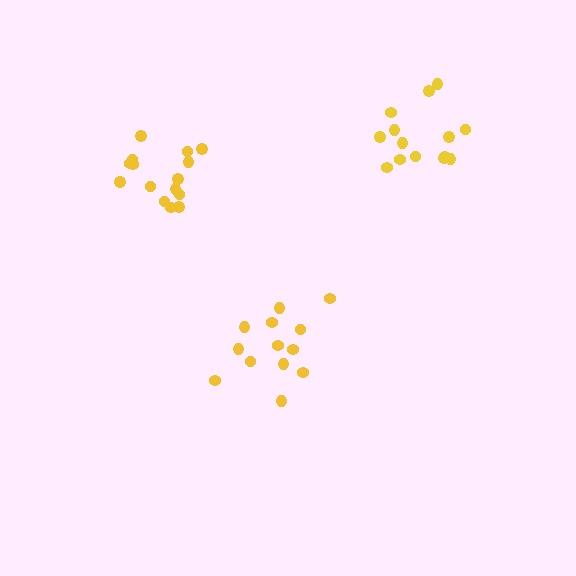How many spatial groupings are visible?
There are 3 spatial groupings.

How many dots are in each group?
Group 1: 13 dots, Group 2: 14 dots, Group 3: 15 dots (42 total).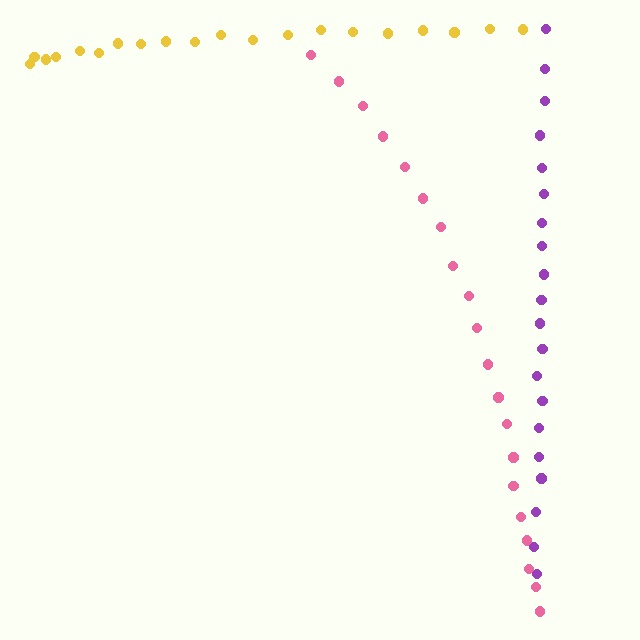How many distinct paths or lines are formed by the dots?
There are 3 distinct paths.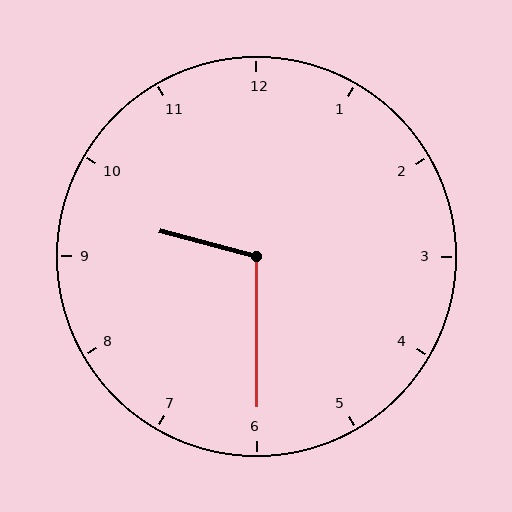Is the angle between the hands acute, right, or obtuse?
It is obtuse.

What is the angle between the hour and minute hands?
Approximately 105 degrees.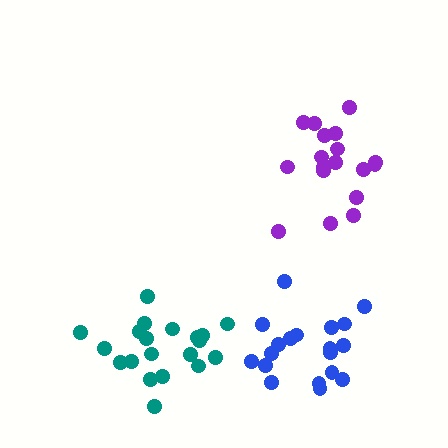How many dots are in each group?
Group 1: 18 dots, Group 2: 19 dots, Group 3: 21 dots (58 total).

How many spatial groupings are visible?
There are 3 spatial groupings.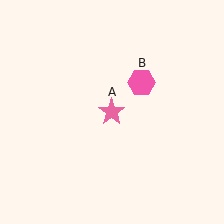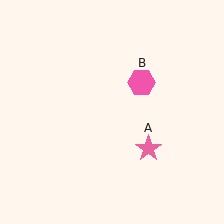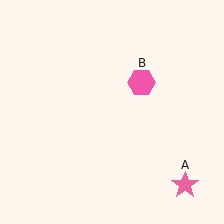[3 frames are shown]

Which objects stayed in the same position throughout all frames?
Pink hexagon (object B) remained stationary.